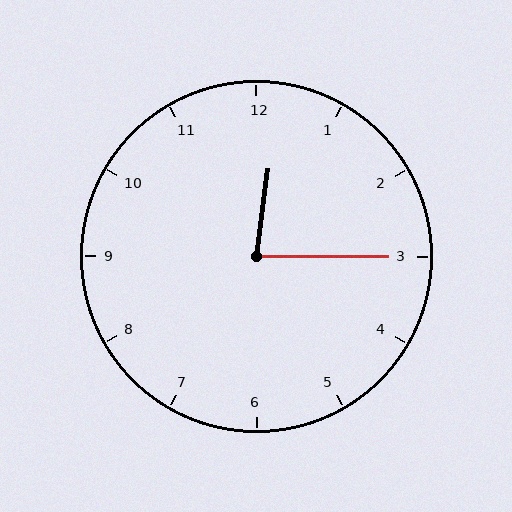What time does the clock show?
12:15.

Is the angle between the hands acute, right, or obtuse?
It is acute.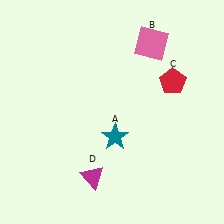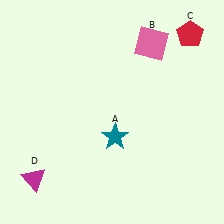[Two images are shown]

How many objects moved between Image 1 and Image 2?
2 objects moved between the two images.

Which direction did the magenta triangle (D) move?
The magenta triangle (D) moved left.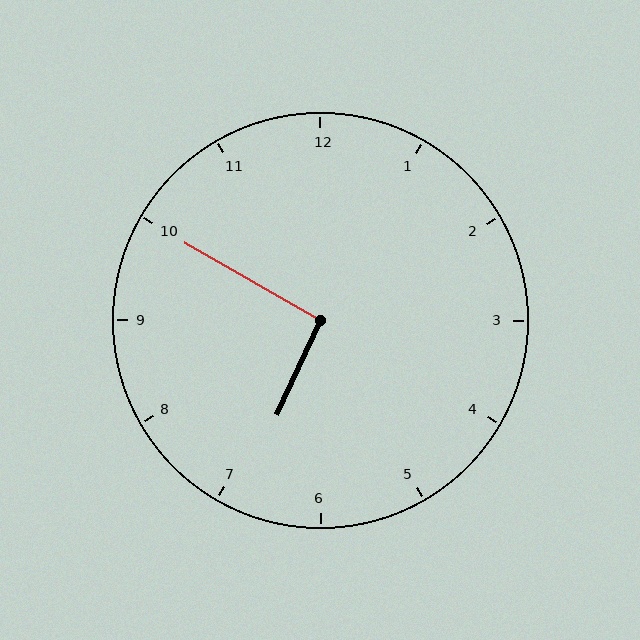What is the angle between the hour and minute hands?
Approximately 95 degrees.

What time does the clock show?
6:50.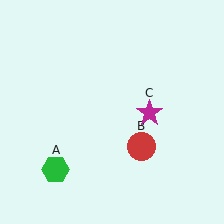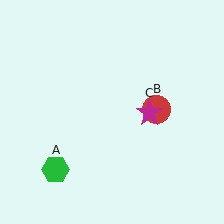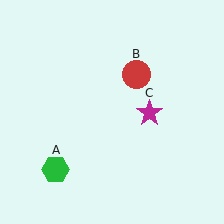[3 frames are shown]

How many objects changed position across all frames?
1 object changed position: red circle (object B).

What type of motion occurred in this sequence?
The red circle (object B) rotated counterclockwise around the center of the scene.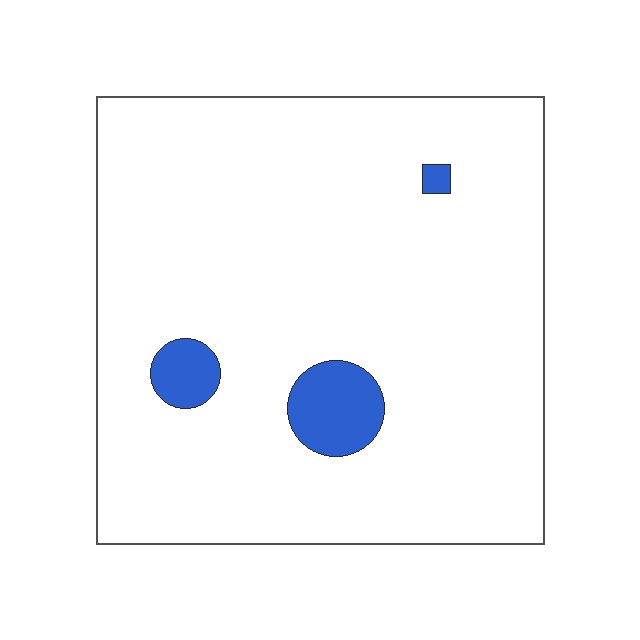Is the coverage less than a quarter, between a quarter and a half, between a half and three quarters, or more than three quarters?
Less than a quarter.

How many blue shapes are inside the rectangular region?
3.